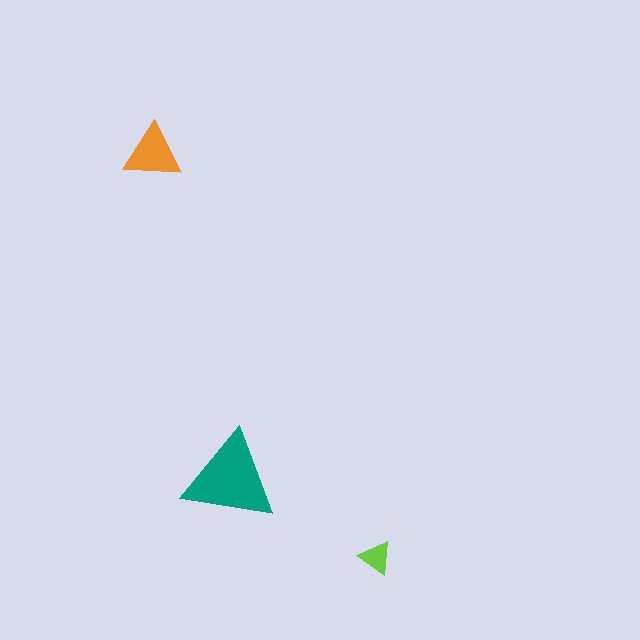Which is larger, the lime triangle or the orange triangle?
The orange one.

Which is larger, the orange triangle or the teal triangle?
The teal one.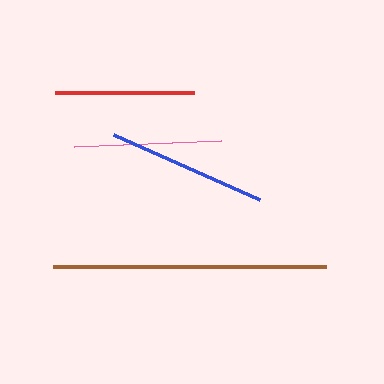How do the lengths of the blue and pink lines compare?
The blue and pink lines are approximately the same length.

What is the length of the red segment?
The red segment is approximately 139 pixels long.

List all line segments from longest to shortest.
From longest to shortest: brown, blue, pink, red.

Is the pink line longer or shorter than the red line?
The pink line is longer than the red line.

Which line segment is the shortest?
The red line is the shortest at approximately 139 pixels.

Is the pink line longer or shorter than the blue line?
The blue line is longer than the pink line.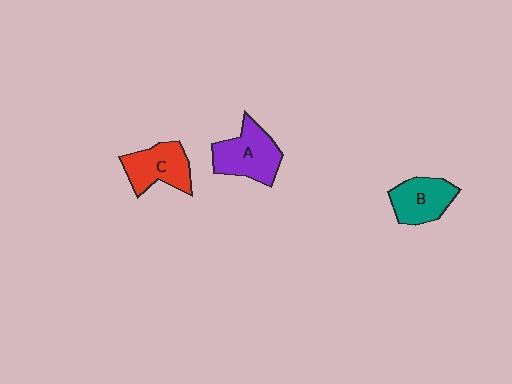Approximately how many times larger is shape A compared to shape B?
Approximately 1.2 times.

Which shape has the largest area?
Shape A (purple).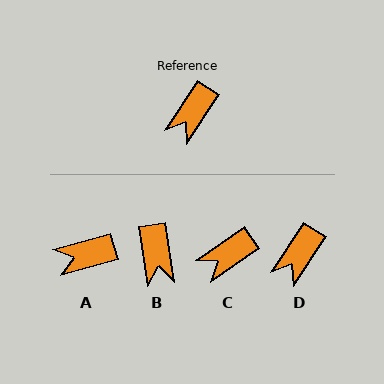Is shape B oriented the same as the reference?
No, it is off by about 41 degrees.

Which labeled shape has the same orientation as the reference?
D.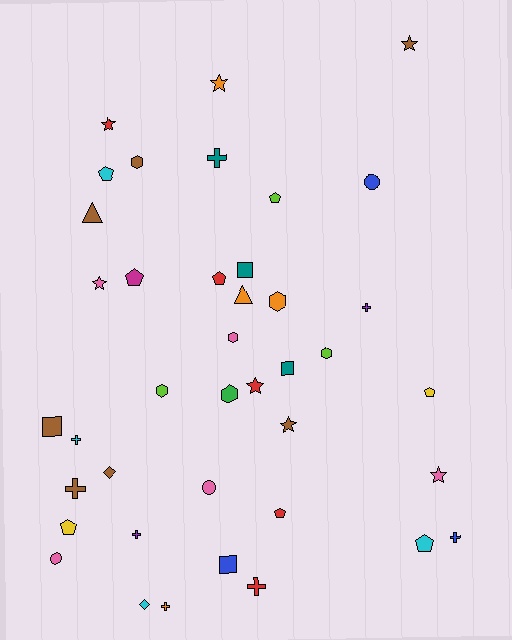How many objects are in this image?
There are 40 objects.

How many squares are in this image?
There are 4 squares.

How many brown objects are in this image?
There are 7 brown objects.